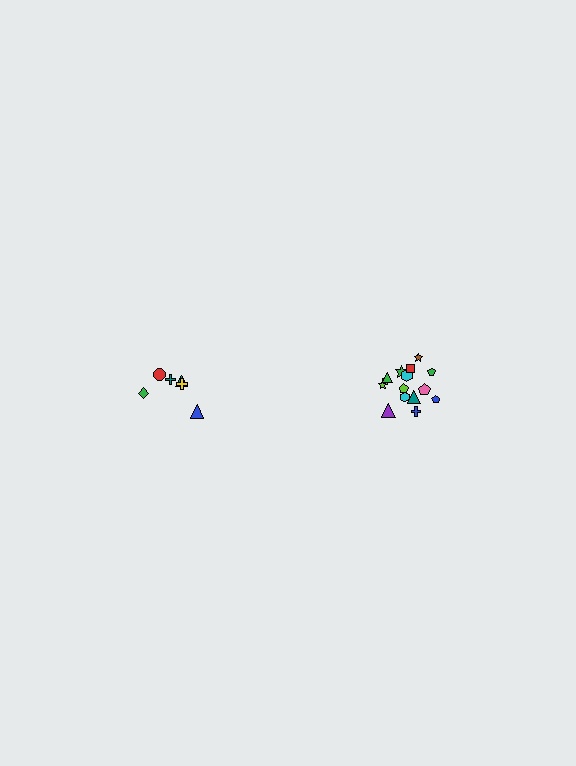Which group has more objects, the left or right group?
The right group.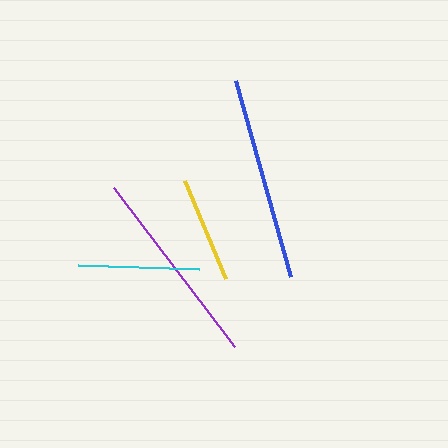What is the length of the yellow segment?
The yellow segment is approximately 106 pixels long.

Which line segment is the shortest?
The yellow line is the shortest at approximately 106 pixels.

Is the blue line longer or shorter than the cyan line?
The blue line is longer than the cyan line.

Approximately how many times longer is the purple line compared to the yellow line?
The purple line is approximately 1.9 times the length of the yellow line.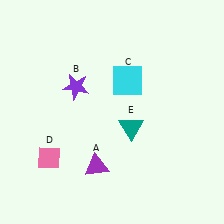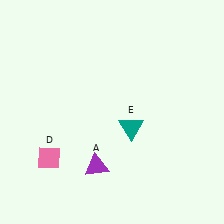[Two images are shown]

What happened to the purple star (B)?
The purple star (B) was removed in Image 2. It was in the top-left area of Image 1.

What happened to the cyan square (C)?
The cyan square (C) was removed in Image 2. It was in the top-right area of Image 1.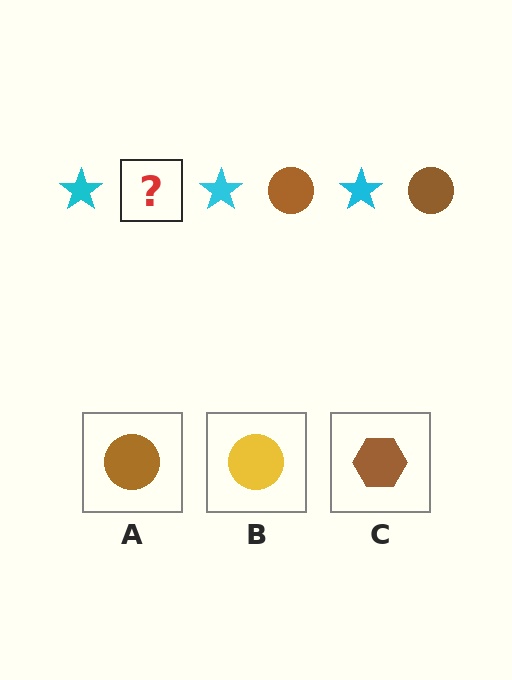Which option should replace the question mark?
Option A.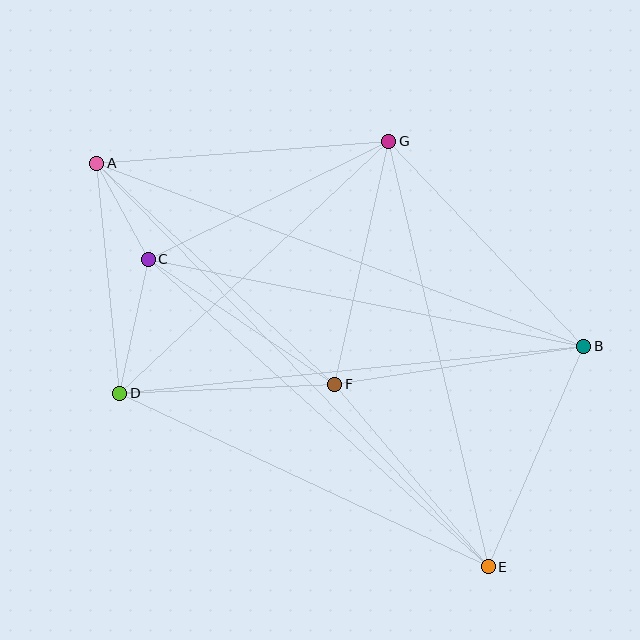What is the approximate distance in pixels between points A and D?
The distance between A and D is approximately 231 pixels.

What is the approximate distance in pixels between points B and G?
The distance between B and G is approximately 283 pixels.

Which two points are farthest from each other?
Points A and E are farthest from each other.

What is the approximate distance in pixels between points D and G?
The distance between D and G is approximately 369 pixels.